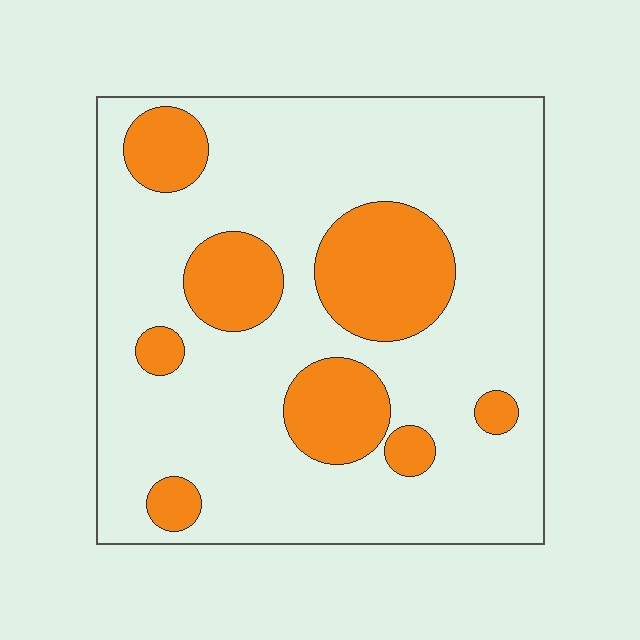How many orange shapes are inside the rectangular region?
8.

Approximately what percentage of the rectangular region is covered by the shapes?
Approximately 25%.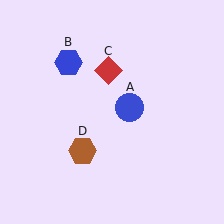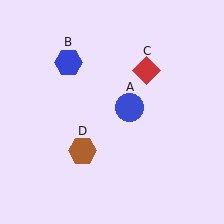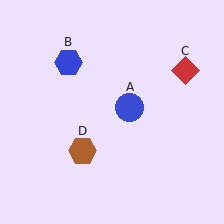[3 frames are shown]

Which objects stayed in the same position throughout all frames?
Blue circle (object A) and blue hexagon (object B) and brown hexagon (object D) remained stationary.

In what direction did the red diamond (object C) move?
The red diamond (object C) moved right.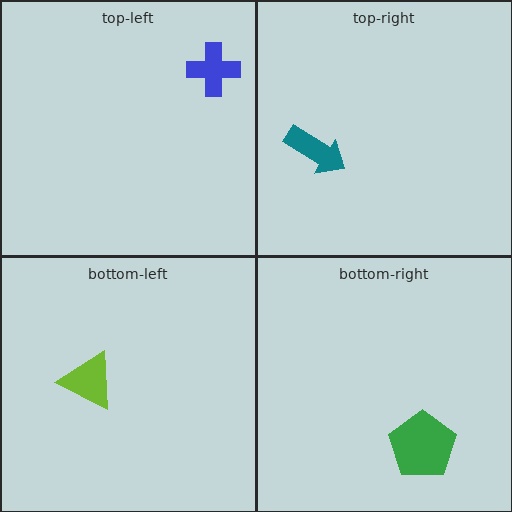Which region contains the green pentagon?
The bottom-right region.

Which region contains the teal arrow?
The top-right region.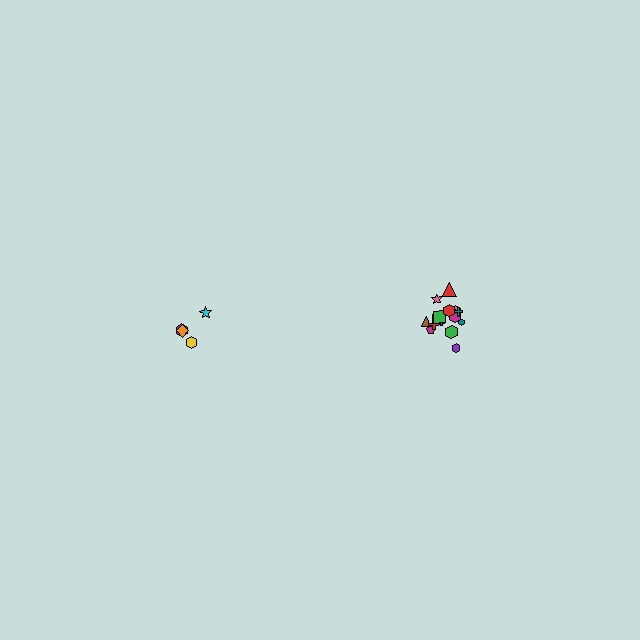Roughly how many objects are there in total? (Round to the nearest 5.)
Roughly 20 objects in total.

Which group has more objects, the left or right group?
The right group.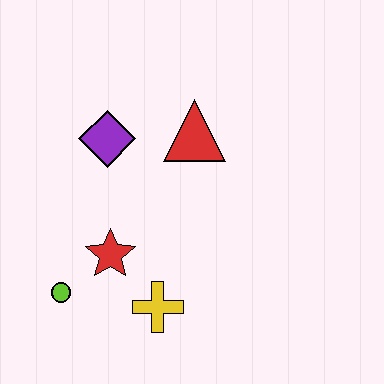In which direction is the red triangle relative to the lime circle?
The red triangle is above the lime circle.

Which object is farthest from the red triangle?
The lime circle is farthest from the red triangle.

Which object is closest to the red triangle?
The purple diamond is closest to the red triangle.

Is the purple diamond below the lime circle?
No